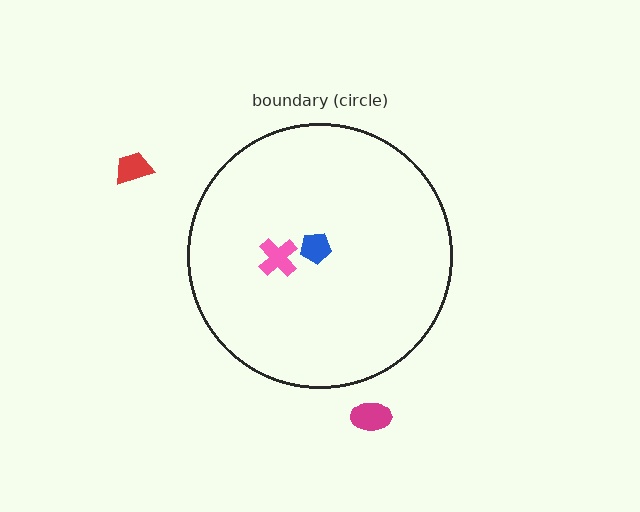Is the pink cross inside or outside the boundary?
Inside.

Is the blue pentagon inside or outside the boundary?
Inside.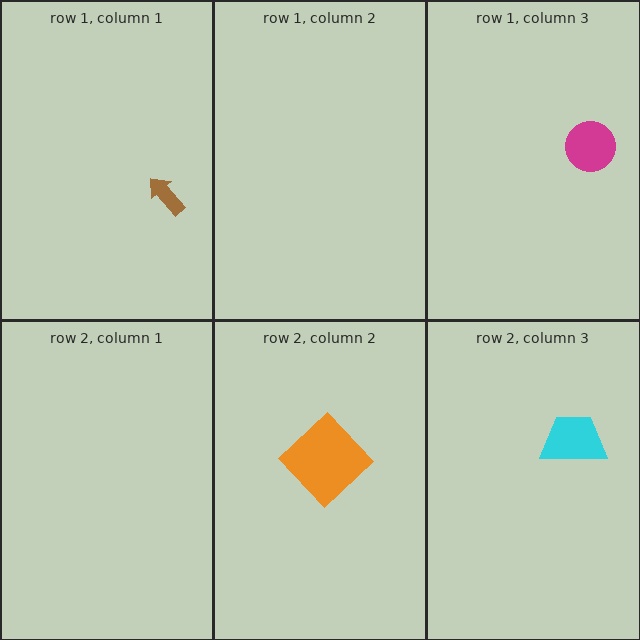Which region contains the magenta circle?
The row 1, column 3 region.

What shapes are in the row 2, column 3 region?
The cyan trapezoid.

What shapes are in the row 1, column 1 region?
The brown arrow.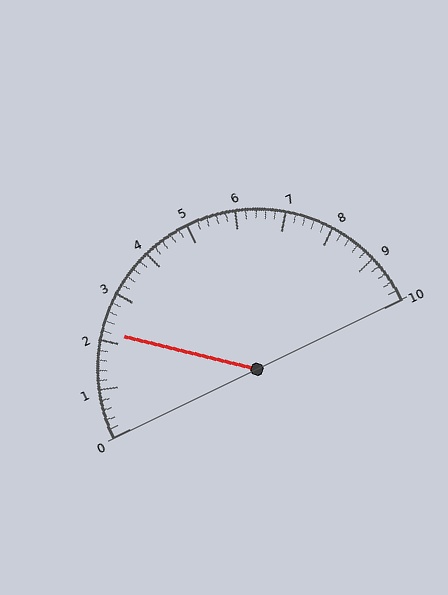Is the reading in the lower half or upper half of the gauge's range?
The reading is in the lower half of the range (0 to 10).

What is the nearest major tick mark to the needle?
The nearest major tick mark is 2.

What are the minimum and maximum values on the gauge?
The gauge ranges from 0 to 10.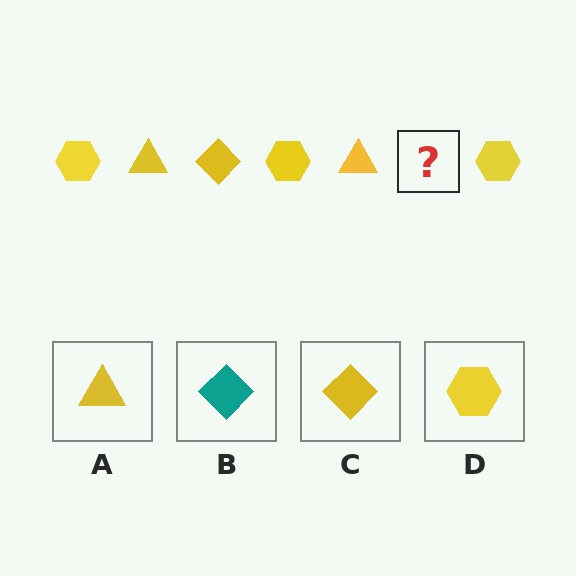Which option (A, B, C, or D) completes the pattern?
C.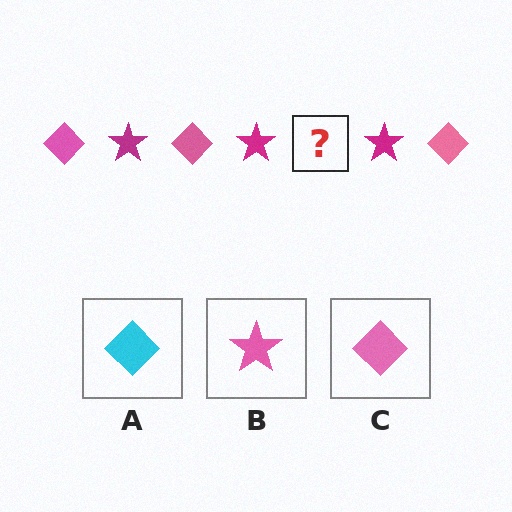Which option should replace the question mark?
Option C.